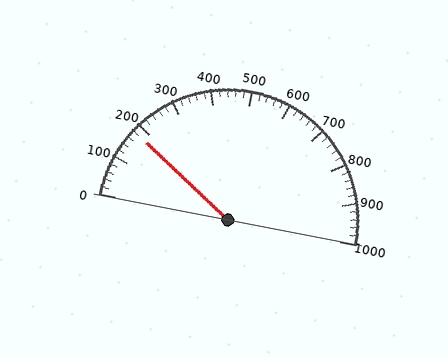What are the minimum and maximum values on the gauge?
The gauge ranges from 0 to 1000.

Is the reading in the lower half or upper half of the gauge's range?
The reading is in the lower half of the range (0 to 1000).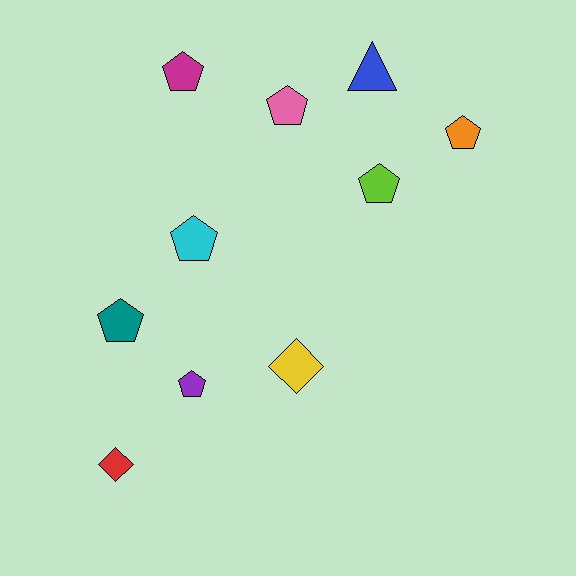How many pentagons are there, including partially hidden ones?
There are 7 pentagons.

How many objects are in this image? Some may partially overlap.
There are 10 objects.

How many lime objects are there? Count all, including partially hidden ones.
There is 1 lime object.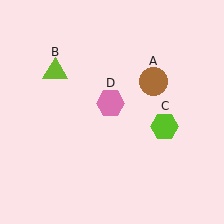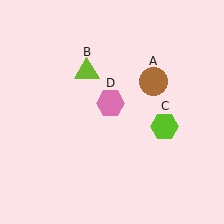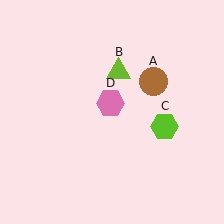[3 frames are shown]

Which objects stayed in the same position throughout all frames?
Brown circle (object A) and lime hexagon (object C) and pink hexagon (object D) remained stationary.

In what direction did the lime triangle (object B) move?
The lime triangle (object B) moved right.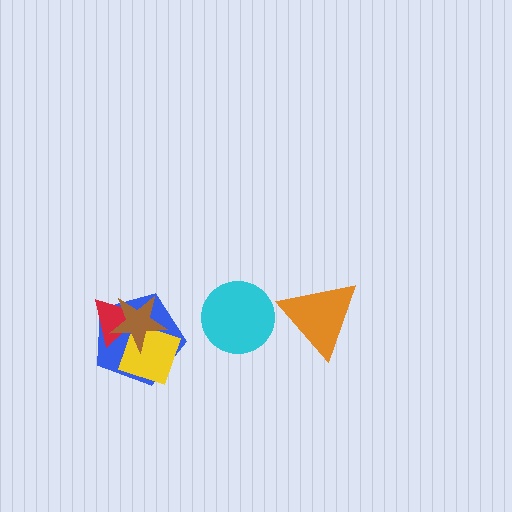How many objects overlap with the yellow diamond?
3 objects overlap with the yellow diamond.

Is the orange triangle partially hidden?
No, no other shape covers it.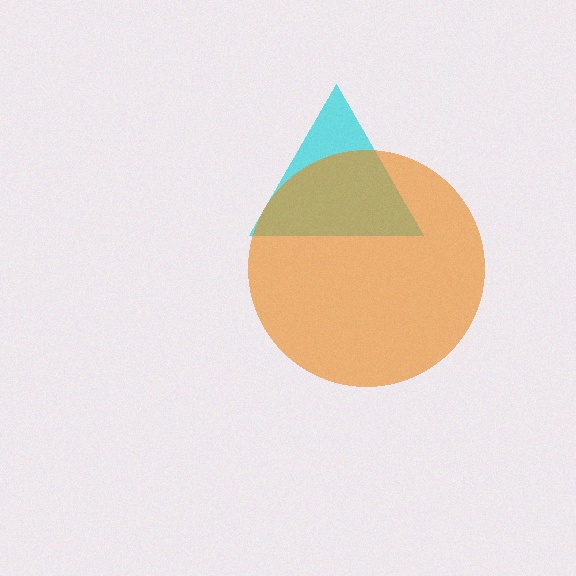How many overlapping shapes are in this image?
There are 2 overlapping shapes in the image.